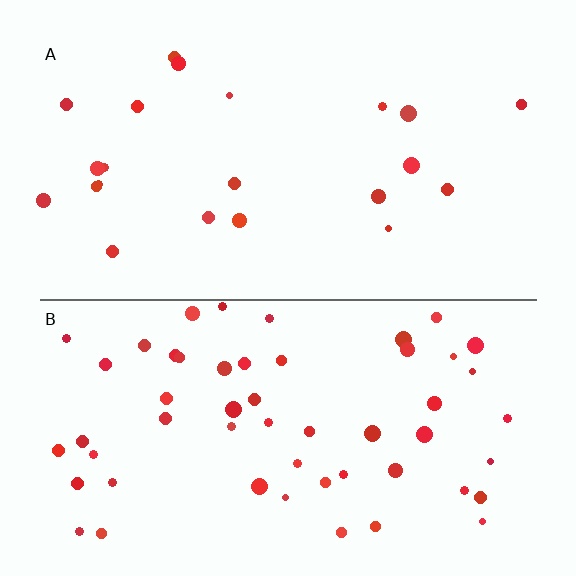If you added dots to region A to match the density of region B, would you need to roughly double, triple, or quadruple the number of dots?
Approximately triple.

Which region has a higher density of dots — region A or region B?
B (the bottom).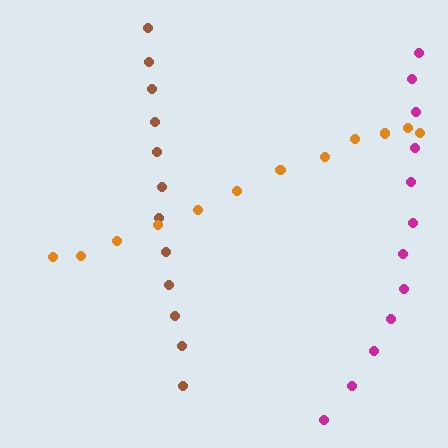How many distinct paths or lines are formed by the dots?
There are 3 distinct paths.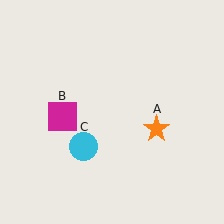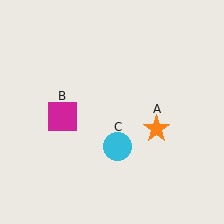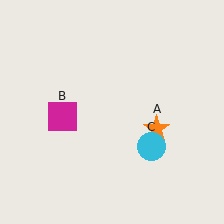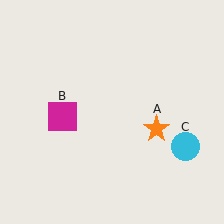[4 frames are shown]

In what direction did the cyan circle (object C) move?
The cyan circle (object C) moved right.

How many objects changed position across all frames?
1 object changed position: cyan circle (object C).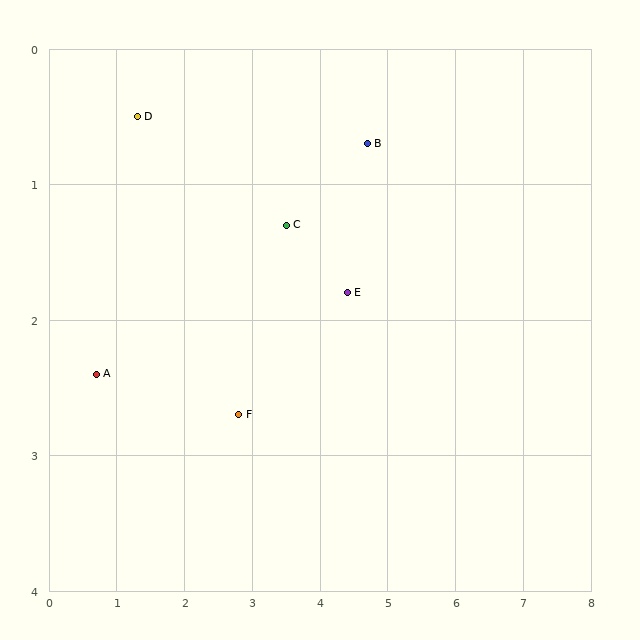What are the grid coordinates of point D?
Point D is at approximately (1.3, 0.5).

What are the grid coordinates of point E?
Point E is at approximately (4.4, 1.8).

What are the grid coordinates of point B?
Point B is at approximately (4.7, 0.7).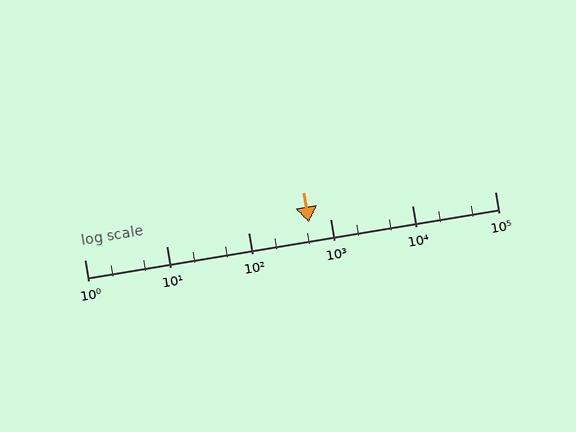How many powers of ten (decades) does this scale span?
The scale spans 5 decades, from 1 to 100000.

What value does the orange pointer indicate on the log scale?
The pointer indicates approximately 540.